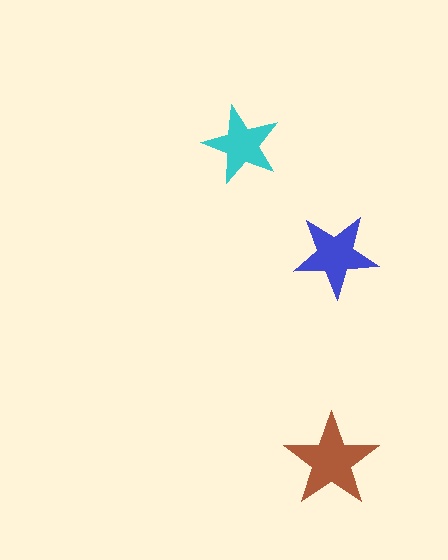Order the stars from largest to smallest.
the brown one, the blue one, the cyan one.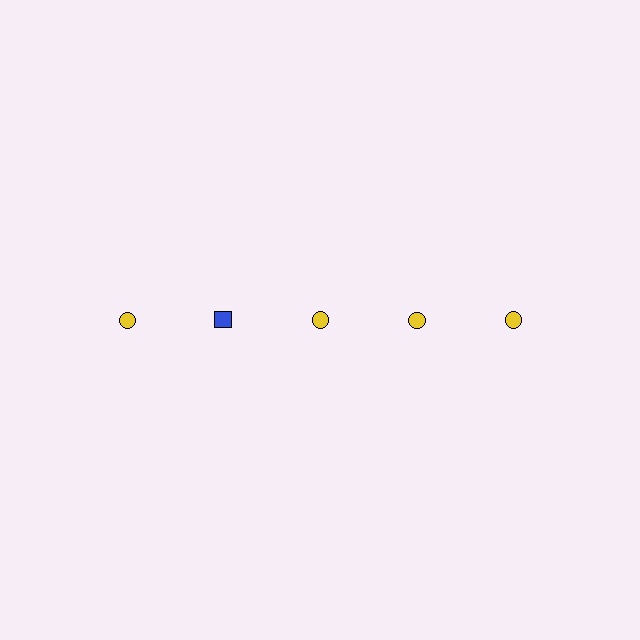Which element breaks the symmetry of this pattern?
The blue square in the top row, second from left column breaks the symmetry. All other shapes are yellow circles.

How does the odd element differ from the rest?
It differs in both color (blue instead of yellow) and shape (square instead of circle).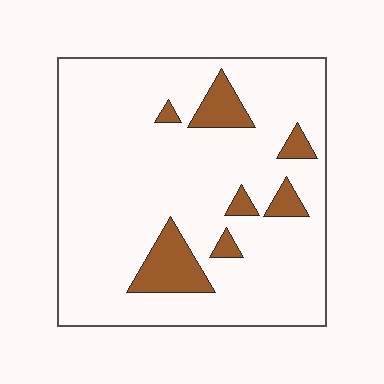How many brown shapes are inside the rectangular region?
7.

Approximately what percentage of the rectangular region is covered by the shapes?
Approximately 10%.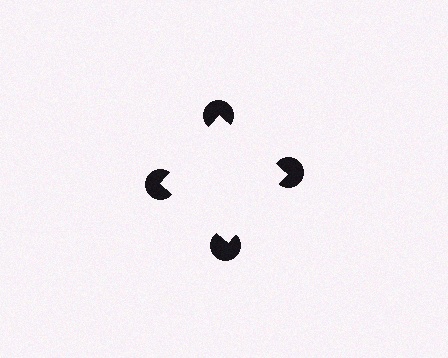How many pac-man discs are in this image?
There are 4 — one at each vertex of the illusory square.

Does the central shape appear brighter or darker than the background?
It typically appears slightly brighter than the background, even though no actual brightness change is drawn.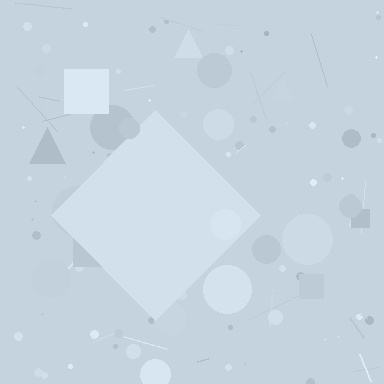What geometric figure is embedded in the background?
A diamond is embedded in the background.